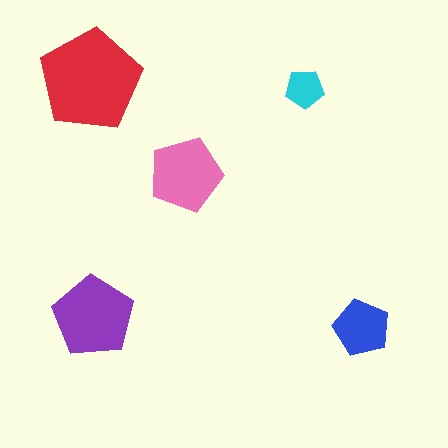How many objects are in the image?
There are 5 objects in the image.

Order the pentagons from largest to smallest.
the red one, the purple one, the pink one, the blue one, the cyan one.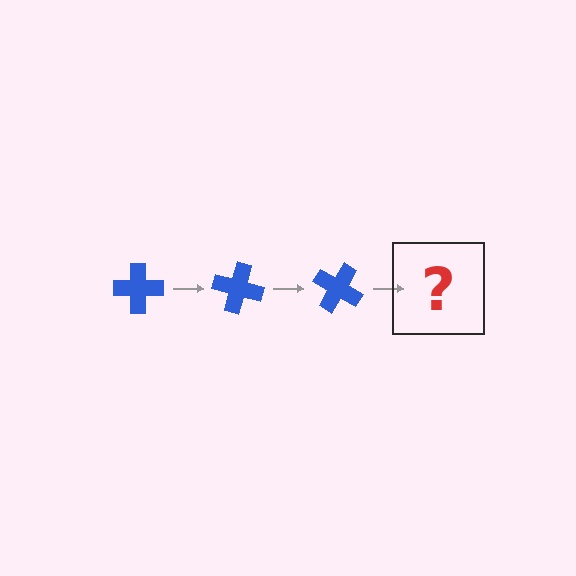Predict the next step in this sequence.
The next step is a blue cross rotated 45 degrees.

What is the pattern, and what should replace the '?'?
The pattern is that the cross rotates 15 degrees each step. The '?' should be a blue cross rotated 45 degrees.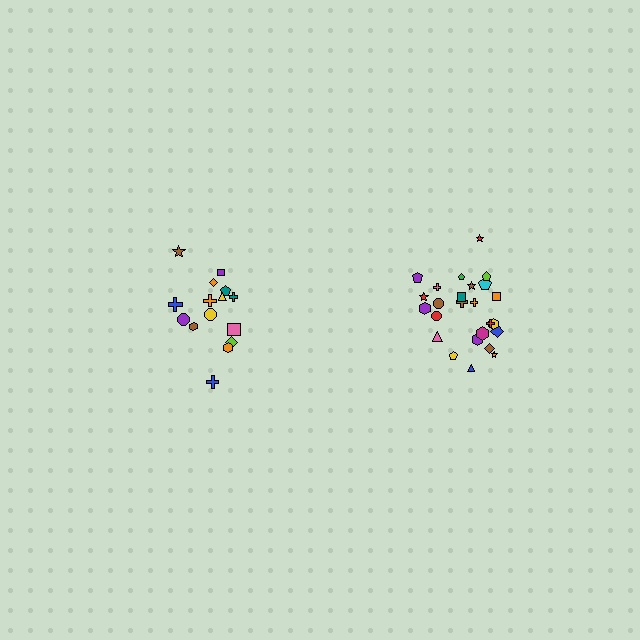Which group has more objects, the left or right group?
The right group.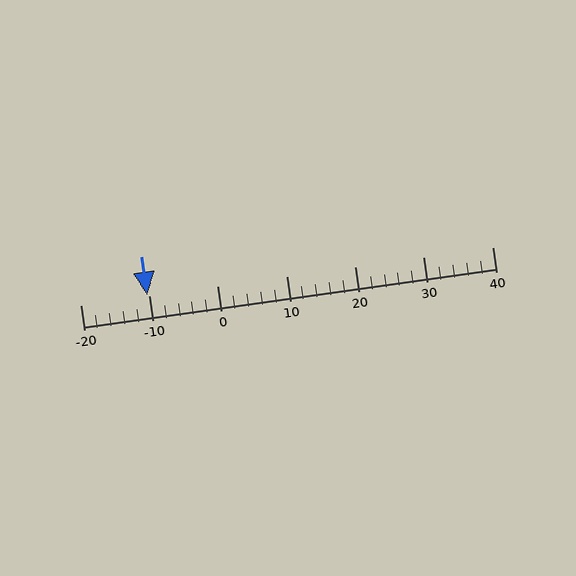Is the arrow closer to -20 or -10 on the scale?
The arrow is closer to -10.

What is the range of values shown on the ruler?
The ruler shows values from -20 to 40.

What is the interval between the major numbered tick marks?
The major tick marks are spaced 10 units apart.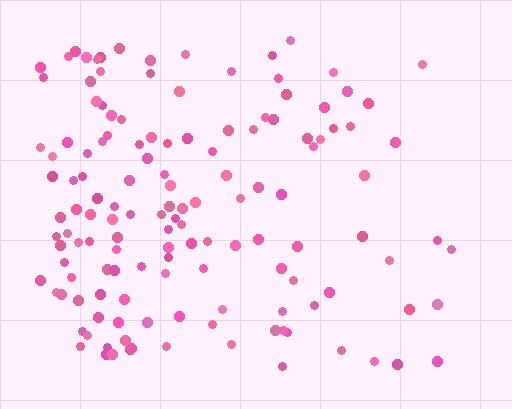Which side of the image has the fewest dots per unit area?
The right.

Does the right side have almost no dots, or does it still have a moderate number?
Still a moderate number, just noticeably fewer than the left.